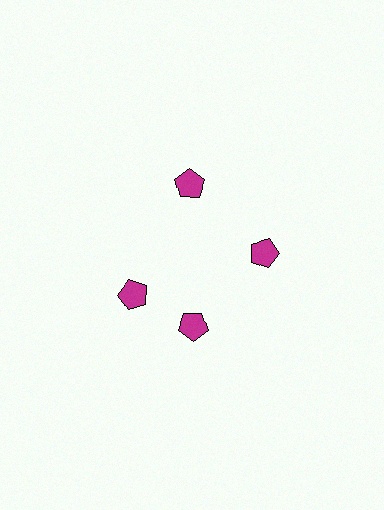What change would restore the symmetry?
The symmetry would be restored by rotating it back into even spacing with its neighbors so that all 4 pentagons sit at equal angles and equal distance from the center.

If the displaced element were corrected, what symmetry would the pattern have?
It would have 4-fold rotational symmetry — the pattern would map onto itself every 90 degrees.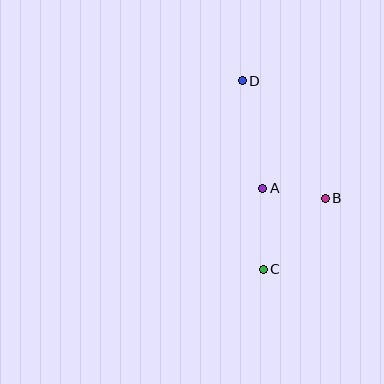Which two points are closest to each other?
Points A and B are closest to each other.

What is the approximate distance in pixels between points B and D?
The distance between B and D is approximately 144 pixels.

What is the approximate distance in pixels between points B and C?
The distance between B and C is approximately 94 pixels.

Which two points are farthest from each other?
Points C and D are farthest from each other.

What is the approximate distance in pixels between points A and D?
The distance between A and D is approximately 110 pixels.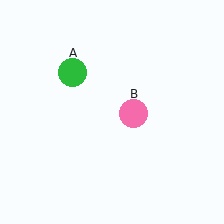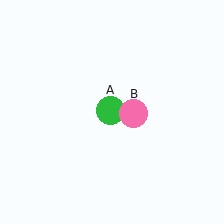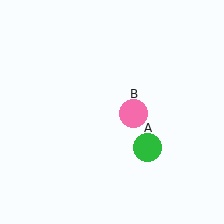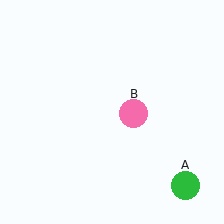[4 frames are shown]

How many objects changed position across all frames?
1 object changed position: green circle (object A).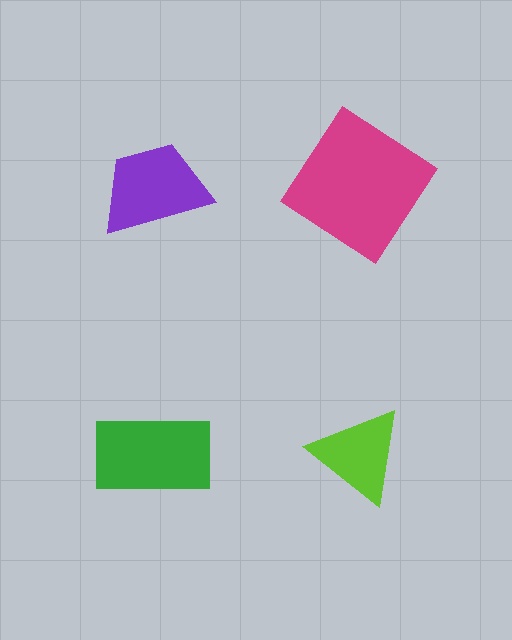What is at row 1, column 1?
A purple trapezoid.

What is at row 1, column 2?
A magenta diamond.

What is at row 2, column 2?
A lime triangle.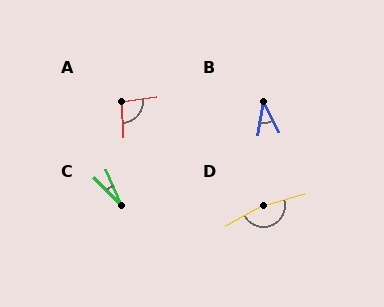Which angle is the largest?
D, at approximately 166 degrees.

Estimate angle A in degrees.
Approximately 97 degrees.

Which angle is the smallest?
C, at approximately 21 degrees.